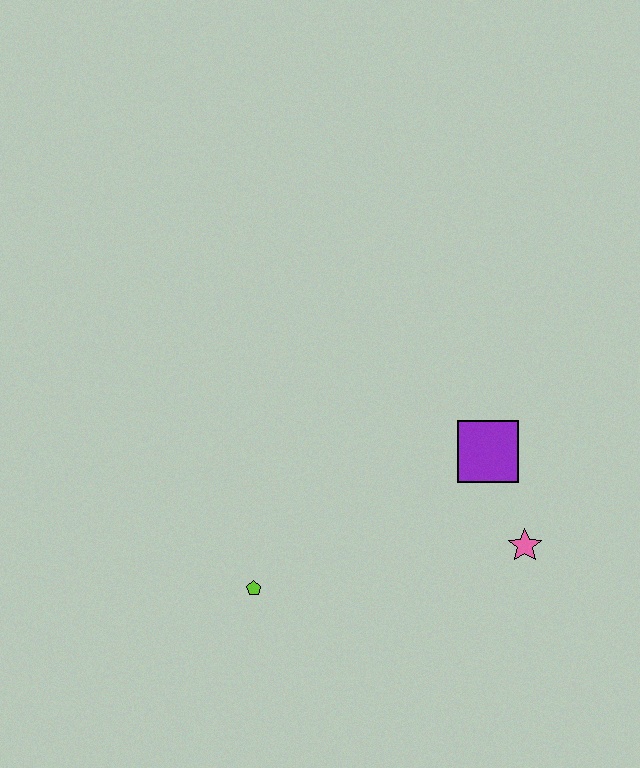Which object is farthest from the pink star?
The lime pentagon is farthest from the pink star.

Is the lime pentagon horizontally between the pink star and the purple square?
No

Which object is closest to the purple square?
The pink star is closest to the purple square.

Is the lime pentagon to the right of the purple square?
No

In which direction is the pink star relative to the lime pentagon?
The pink star is to the right of the lime pentagon.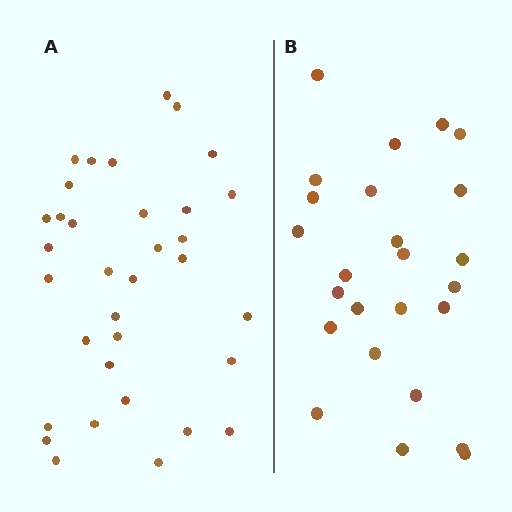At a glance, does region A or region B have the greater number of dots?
Region A (the left region) has more dots.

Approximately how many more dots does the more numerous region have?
Region A has roughly 8 or so more dots than region B.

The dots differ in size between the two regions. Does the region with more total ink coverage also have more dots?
No. Region B has more total ink coverage because its dots are larger, but region A actually contains more individual dots. Total area can be misleading — the number of items is what matters here.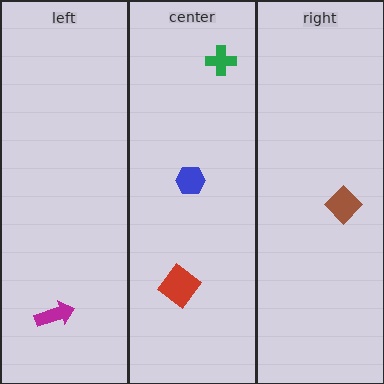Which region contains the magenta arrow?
The left region.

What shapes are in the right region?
The brown diamond.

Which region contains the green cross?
The center region.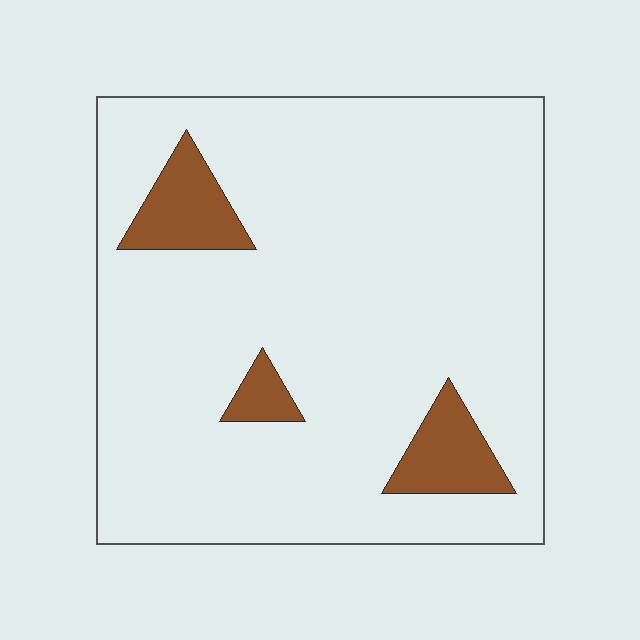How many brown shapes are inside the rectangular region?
3.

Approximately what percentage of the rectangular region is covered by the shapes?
Approximately 10%.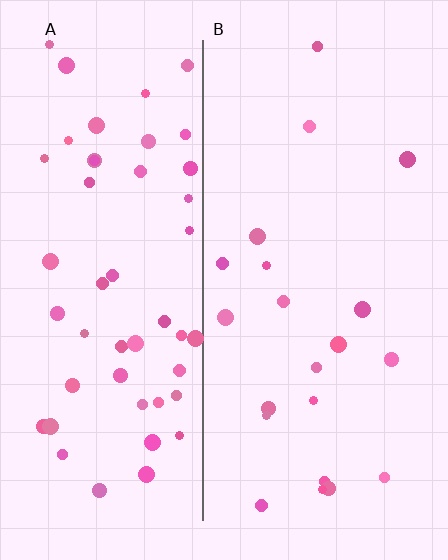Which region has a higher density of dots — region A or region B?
A (the left).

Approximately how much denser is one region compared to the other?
Approximately 2.5× — region A over region B.